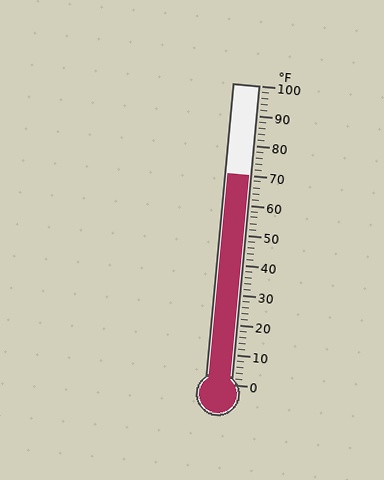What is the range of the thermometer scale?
The thermometer scale ranges from 0°F to 100°F.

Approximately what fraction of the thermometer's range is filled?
The thermometer is filled to approximately 70% of its range.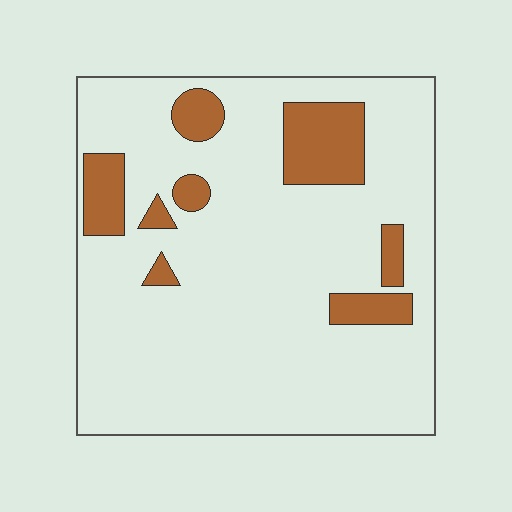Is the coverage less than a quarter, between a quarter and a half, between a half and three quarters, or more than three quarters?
Less than a quarter.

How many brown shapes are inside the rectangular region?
8.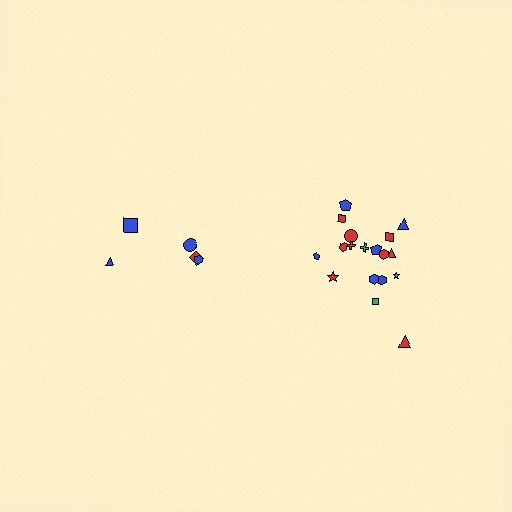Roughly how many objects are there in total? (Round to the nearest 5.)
Roughly 25 objects in total.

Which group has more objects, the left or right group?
The right group.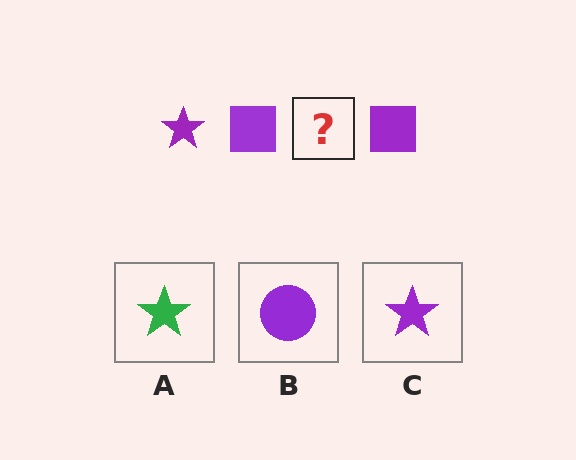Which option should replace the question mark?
Option C.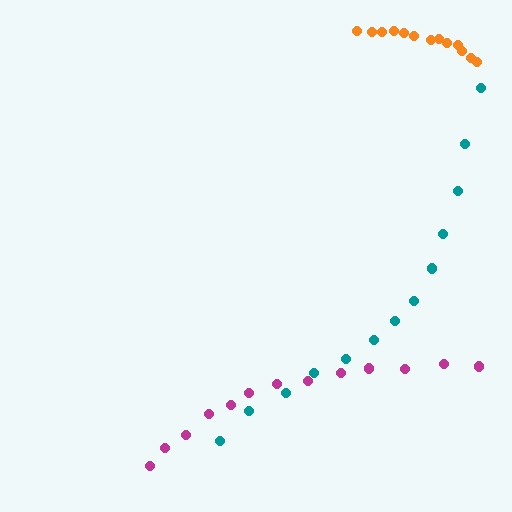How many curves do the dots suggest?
There are 3 distinct paths.